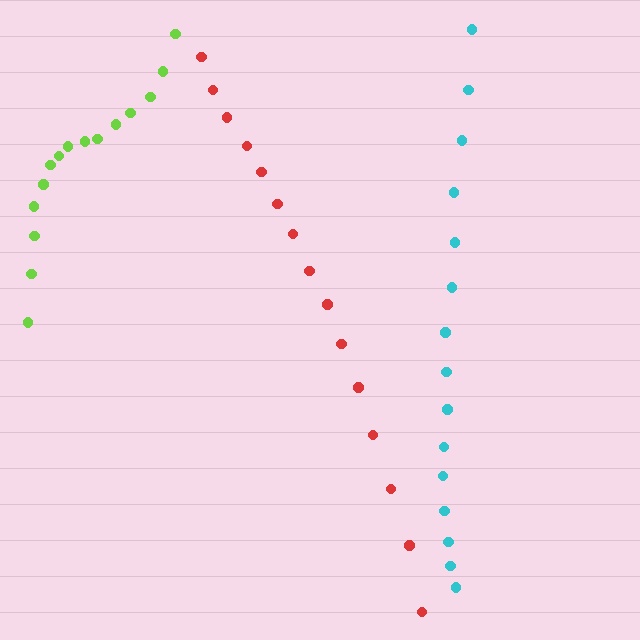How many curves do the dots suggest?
There are 3 distinct paths.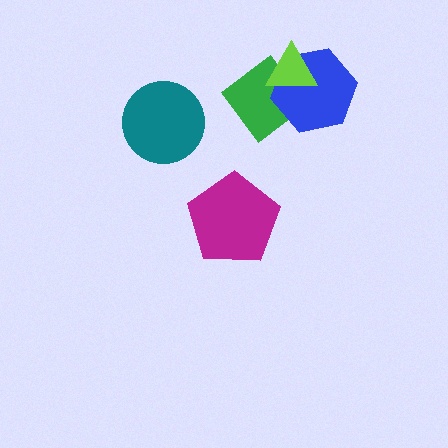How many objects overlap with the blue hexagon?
2 objects overlap with the blue hexagon.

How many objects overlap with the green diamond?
2 objects overlap with the green diamond.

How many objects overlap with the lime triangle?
2 objects overlap with the lime triangle.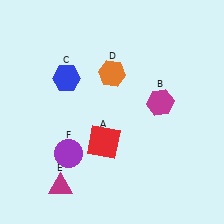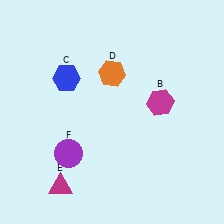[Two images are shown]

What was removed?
The red square (A) was removed in Image 2.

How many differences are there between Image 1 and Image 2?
There is 1 difference between the two images.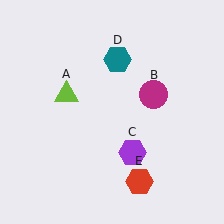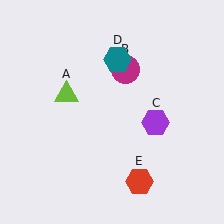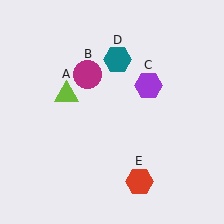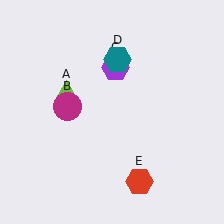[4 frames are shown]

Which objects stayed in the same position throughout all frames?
Lime triangle (object A) and teal hexagon (object D) and red hexagon (object E) remained stationary.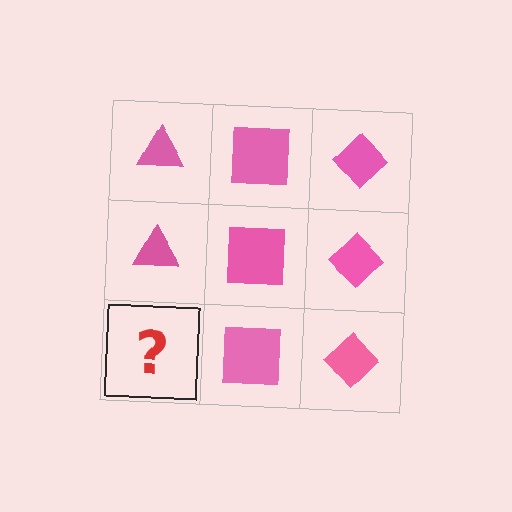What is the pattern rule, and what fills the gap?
The rule is that each column has a consistent shape. The gap should be filled with a pink triangle.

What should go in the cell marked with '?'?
The missing cell should contain a pink triangle.